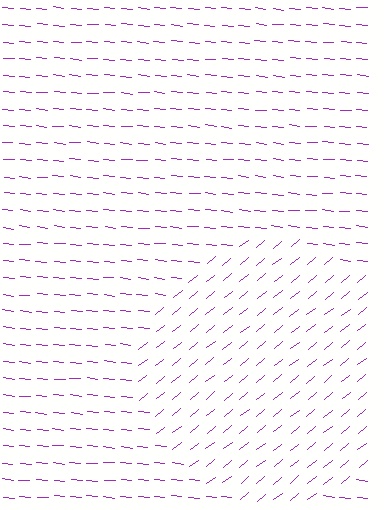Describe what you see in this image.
The image is filled with small purple line segments. A circle region in the image has lines oriented differently from the surrounding lines, creating a visible texture boundary.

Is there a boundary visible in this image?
Yes, there is a texture boundary formed by a change in line orientation.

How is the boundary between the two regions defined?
The boundary is defined purely by a change in line orientation (approximately 45 degrees difference). All lines are the same color and thickness.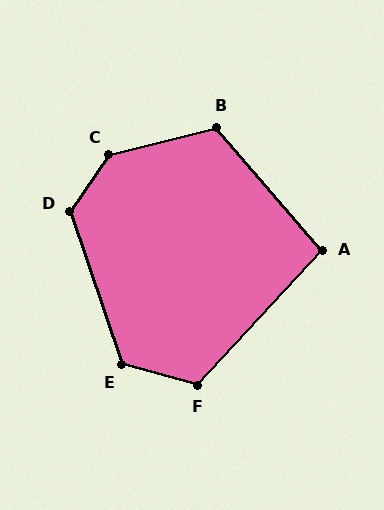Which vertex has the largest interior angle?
C, at approximately 139 degrees.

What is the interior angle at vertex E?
Approximately 124 degrees (obtuse).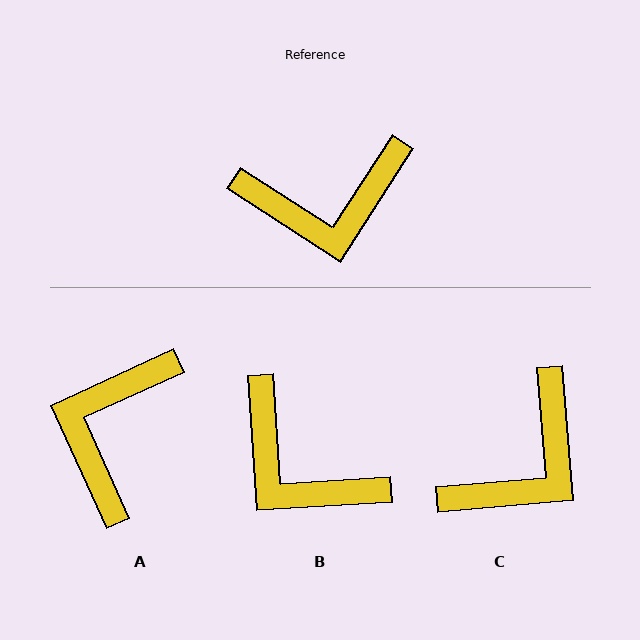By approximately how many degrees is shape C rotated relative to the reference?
Approximately 38 degrees counter-clockwise.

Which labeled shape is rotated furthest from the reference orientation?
A, about 123 degrees away.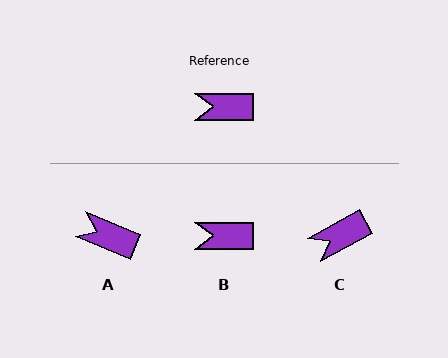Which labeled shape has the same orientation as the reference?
B.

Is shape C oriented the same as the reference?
No, it is off by about 28 degrees.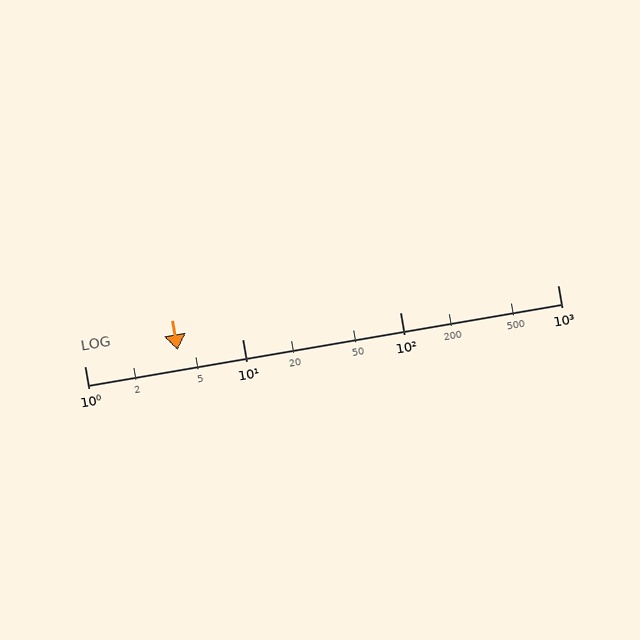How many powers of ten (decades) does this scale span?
The scale spans 3 decades, from 1 to 1000.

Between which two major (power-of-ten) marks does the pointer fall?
The pointer is between 1 and 10.